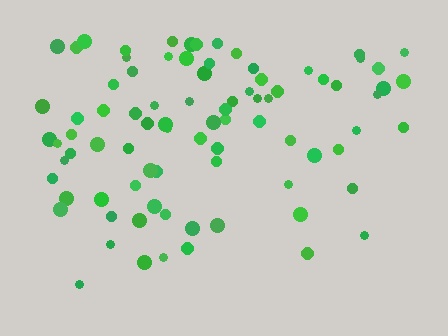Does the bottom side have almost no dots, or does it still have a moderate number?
Still a moderate number, just noticeably fewer than the top.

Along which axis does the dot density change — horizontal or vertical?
Vertical.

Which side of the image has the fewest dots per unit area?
The bottom.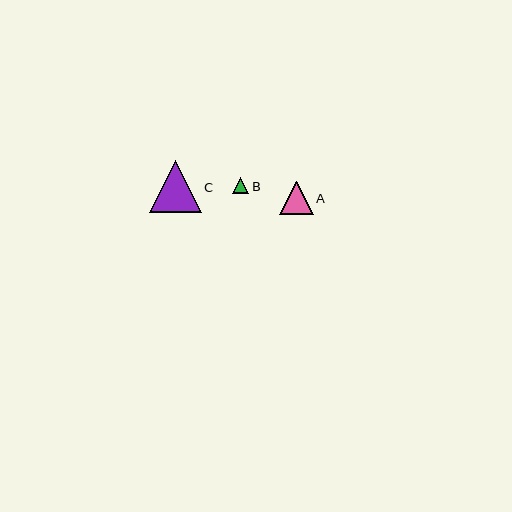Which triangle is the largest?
Triangle C is the largest with a size of approximately 52 pixels.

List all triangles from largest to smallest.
From largest to smallest: C, A, B.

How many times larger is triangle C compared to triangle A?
Triangle C is approximately 1.6 times the size of triangle A.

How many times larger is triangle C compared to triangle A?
Triangle C is approximately 1.6 times the size of triangle A.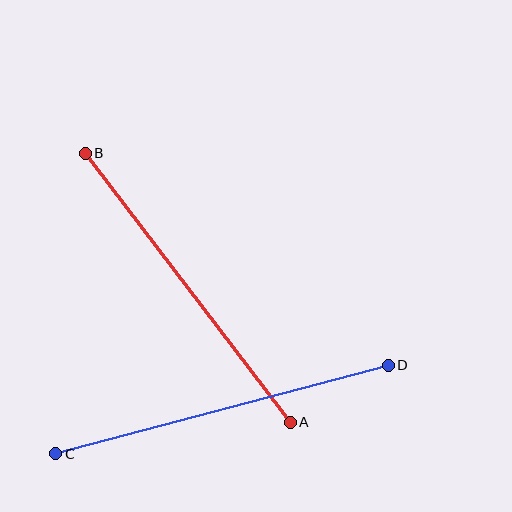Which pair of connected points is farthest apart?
Points C and D are farthest apart.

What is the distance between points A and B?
The distance is approximately 338 pixels.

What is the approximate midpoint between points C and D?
The midpoint is at approximately (222, 409) pixels.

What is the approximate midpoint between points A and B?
The midpoint is at approximately (188, 288) pixels.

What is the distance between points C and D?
The distance is approximately 344 pixels.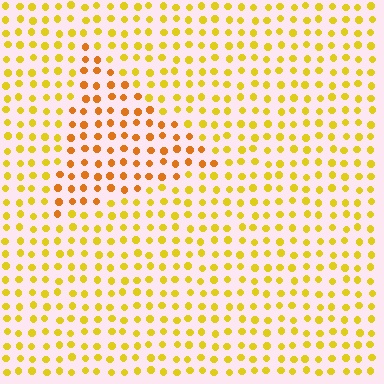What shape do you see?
I see a triangle.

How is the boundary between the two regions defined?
The boundary is defined purely by a slight shift in hue (about 27 degrees). Spacing, size, and orientation are identical on both sides.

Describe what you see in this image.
The image is filled with small yellow elements in a uniform arrangement. A triangle-shaped region is visible where the elements are tinted to a slightly different hue, forming a subtle color boundary.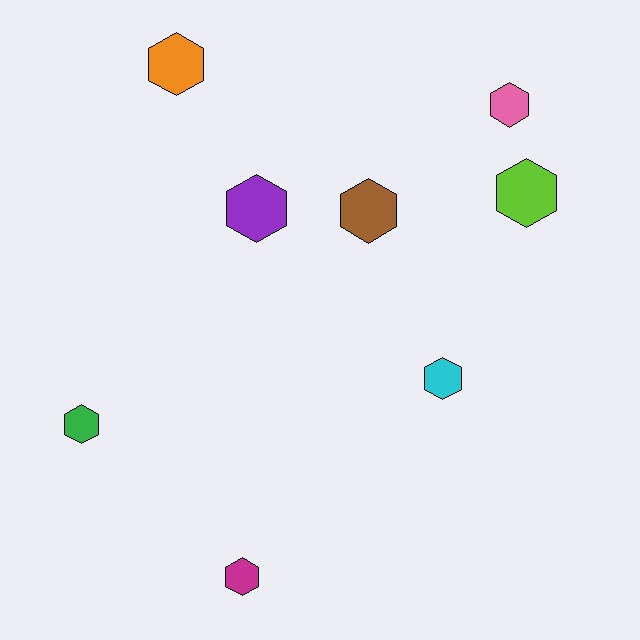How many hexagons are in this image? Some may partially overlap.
There are 8 hexagons.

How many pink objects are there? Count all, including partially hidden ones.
There is 1 pink object.